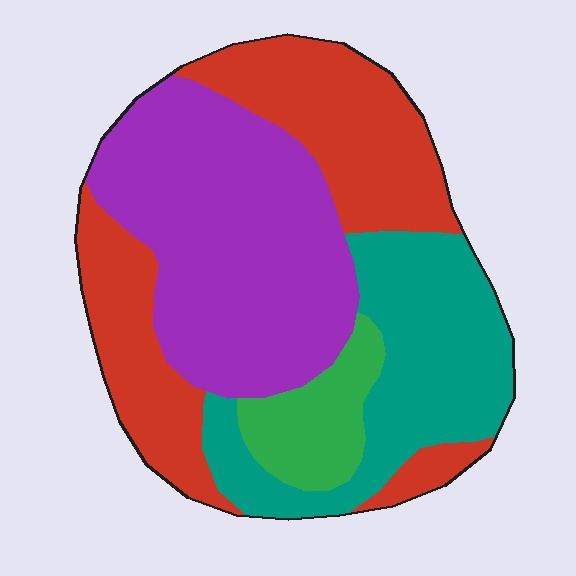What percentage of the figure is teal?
Teal covers 23% of the figure.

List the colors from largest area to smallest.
From largest to smallest: purple, red, teal, green.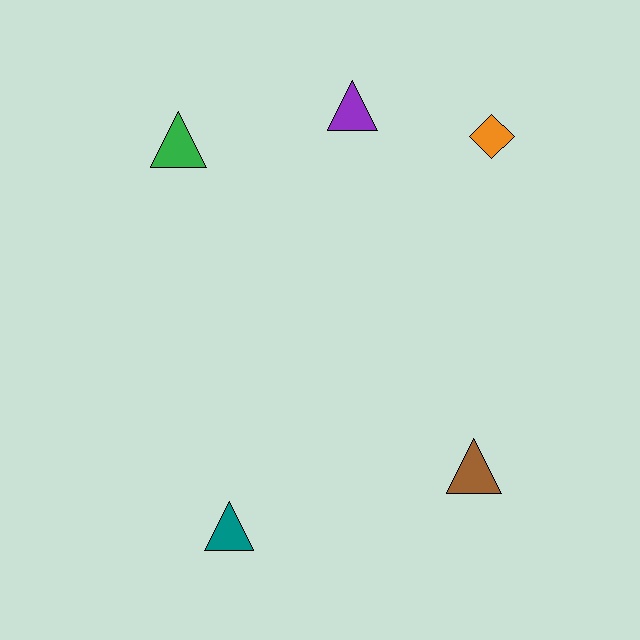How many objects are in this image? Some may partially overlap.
There are 5 objects.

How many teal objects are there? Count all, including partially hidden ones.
There is 1 teal object.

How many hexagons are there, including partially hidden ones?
There are no hexagons.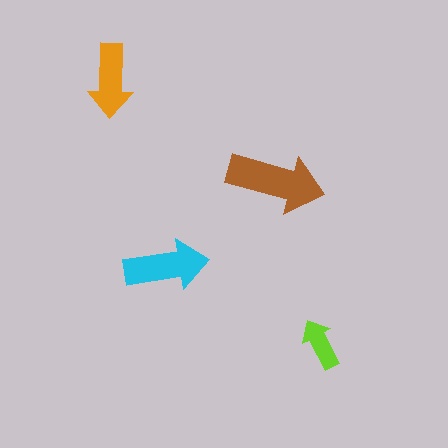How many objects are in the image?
There are 4 objects in the image.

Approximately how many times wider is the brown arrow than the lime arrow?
About 2 times wider.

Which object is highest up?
The orange arrow is topmost.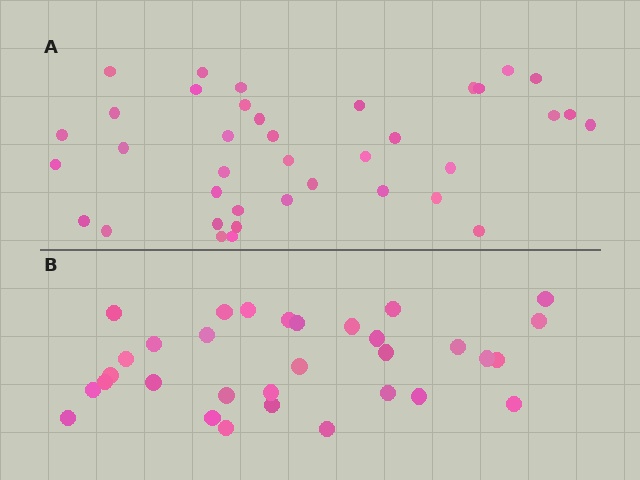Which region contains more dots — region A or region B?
Region A (the top region) has more dots.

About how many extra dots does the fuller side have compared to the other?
Region A has about 6 more dots than region B.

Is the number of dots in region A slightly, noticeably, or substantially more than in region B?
Region A has only slightly more — the two regions are fairly close. The ratio is roughly 1.2 to 1.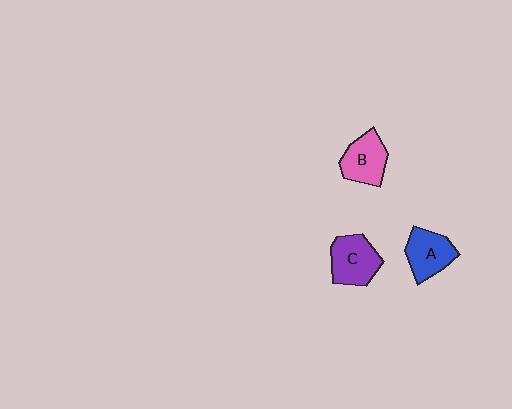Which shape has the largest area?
Shape C (purple).